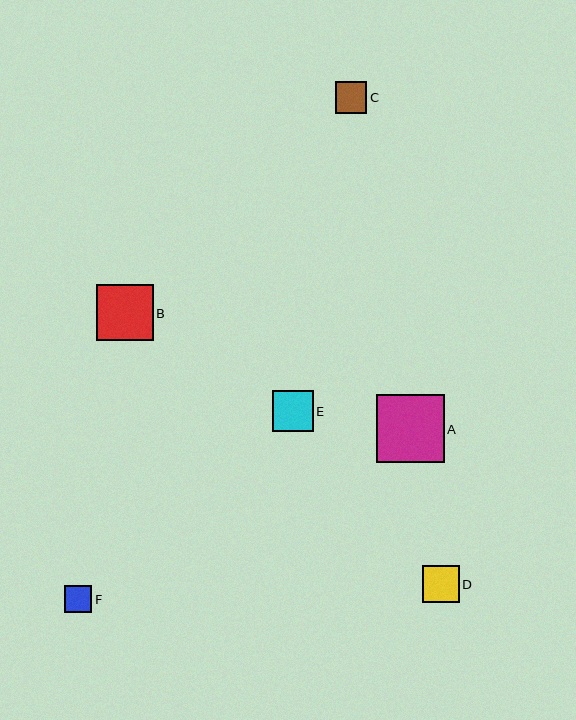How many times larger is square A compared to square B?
Square A is approximately 1.2 times the size of square B.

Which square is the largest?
Square A is the largest with a size of approximately 67 pixels.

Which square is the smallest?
Square F is the smallest with a size of approximately 27 pixels.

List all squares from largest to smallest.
From largest to smallest: A, B, E, D, C, F.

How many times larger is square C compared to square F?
Square C is approximately 1.2 times the size of square F.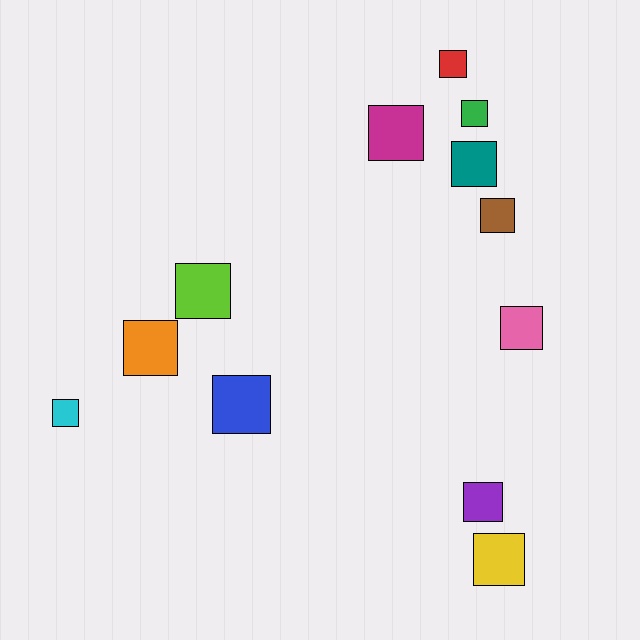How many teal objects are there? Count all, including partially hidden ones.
There is 1 teal object.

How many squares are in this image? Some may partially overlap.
There are 12 squares.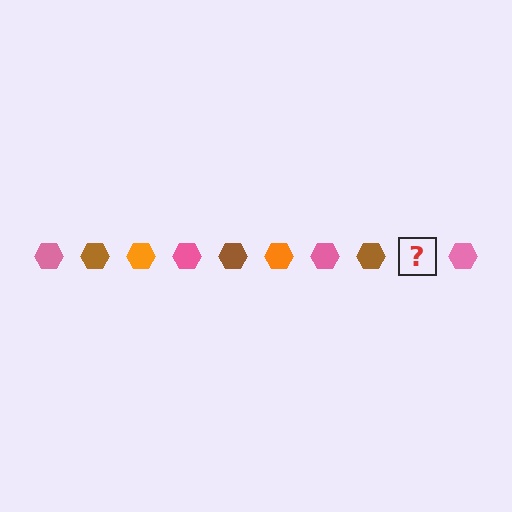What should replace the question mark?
The question mark should be replaced with an orange hexagon.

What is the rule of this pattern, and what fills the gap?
The rule is that the pattern cycles through pink, brown, orange hexagons. The gap should be filled with an orange hexagon.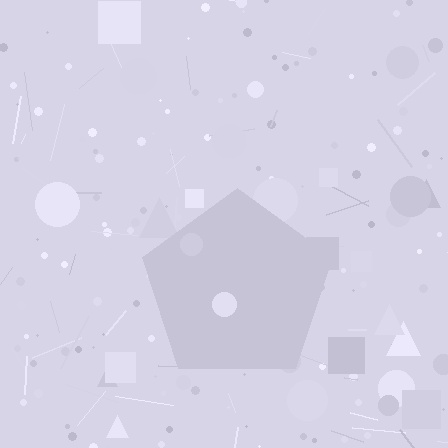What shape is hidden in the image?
A pentagon is hidden in the image.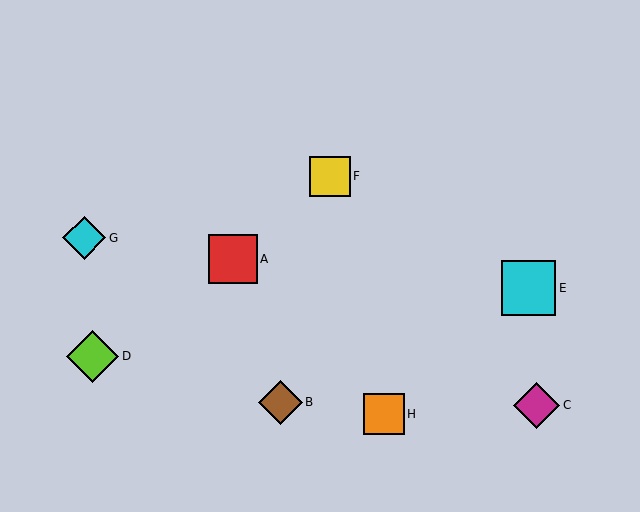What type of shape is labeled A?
Shape A is a red square.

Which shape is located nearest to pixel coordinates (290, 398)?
The brown diamond (labeled B) at (280, 402) is nearest to that location.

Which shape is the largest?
The cyan square (labeled E) is the largest.